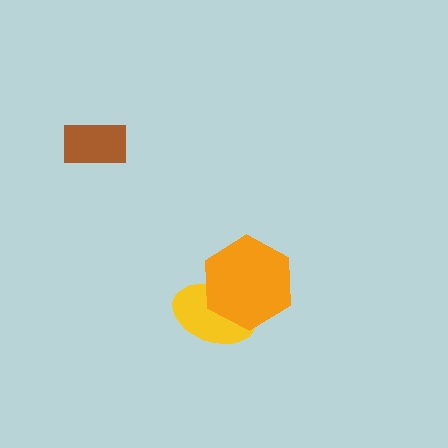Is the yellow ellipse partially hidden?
Yes, it is partially covered by another shape.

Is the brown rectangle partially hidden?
No, no other shape covers it.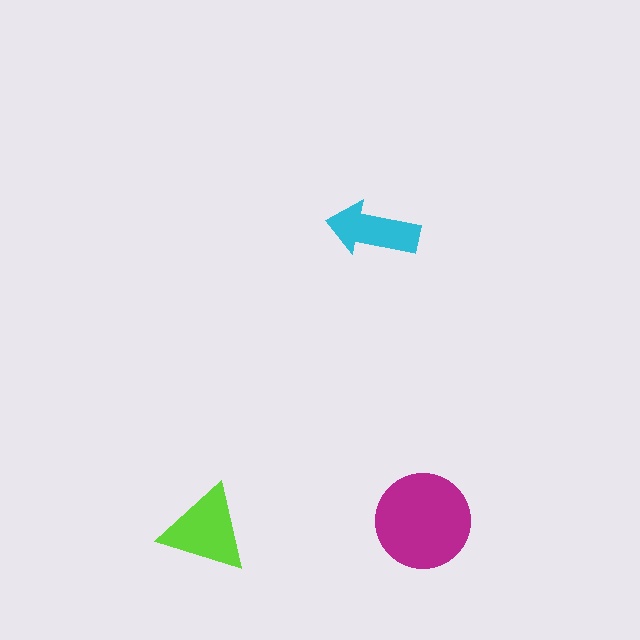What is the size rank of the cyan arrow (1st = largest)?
3rd.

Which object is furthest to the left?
The lime triangle is leftmost.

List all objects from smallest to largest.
The cyan arrow, the lime triangle, the magenta circle.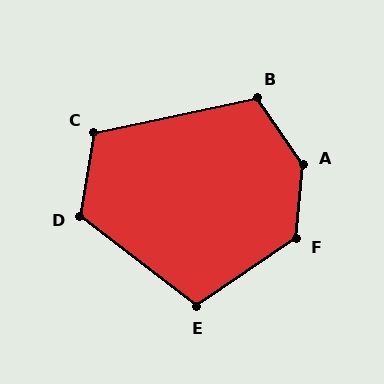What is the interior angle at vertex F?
Approximately 129 degrees (obtuse).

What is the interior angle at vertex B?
Approximately 113 degrees (obtuse).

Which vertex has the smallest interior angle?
E, at approximately 108 degrees.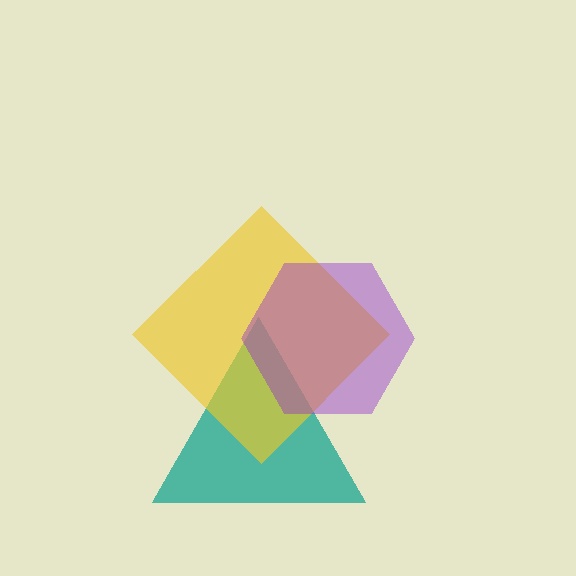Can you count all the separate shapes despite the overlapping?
Yes, there are 3 separate shapes.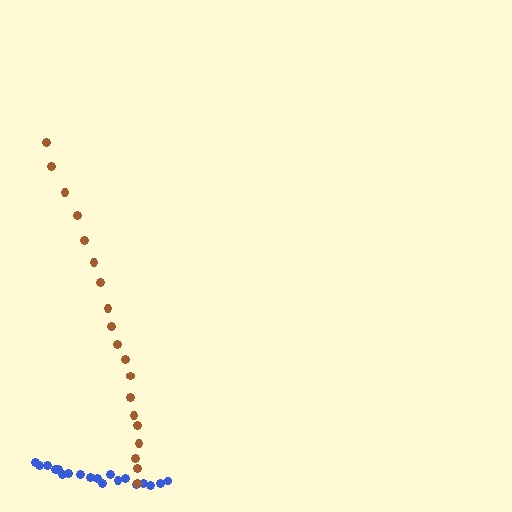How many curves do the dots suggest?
There are 2 distinct paths.